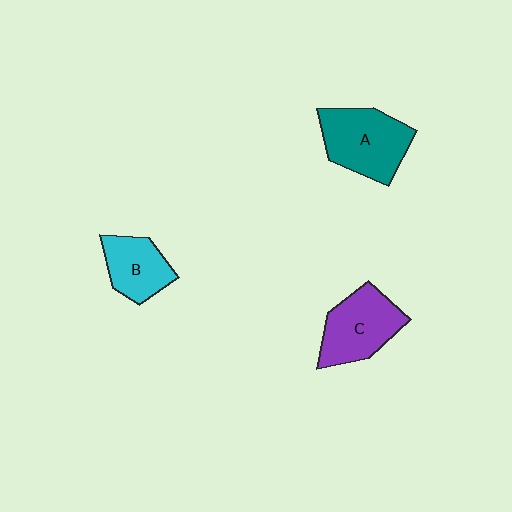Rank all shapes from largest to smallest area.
From largest to smallest: A (teal), C (purple), B (cyan).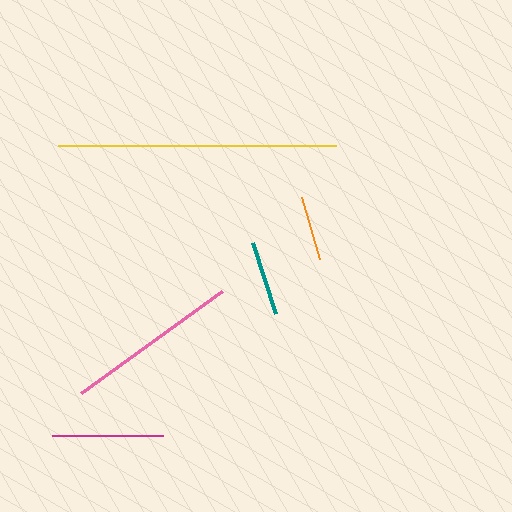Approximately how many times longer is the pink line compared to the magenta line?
The pink line is approximately 1.6 times the length of the magenta line.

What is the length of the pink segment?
The pink segment is approximately 175 pixels long.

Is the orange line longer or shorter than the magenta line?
The magenta line is longer than the orange line.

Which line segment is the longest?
The yellow line is the longest at approximately 278 pixels.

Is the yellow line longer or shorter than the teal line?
The yellow line is longer than the teal line.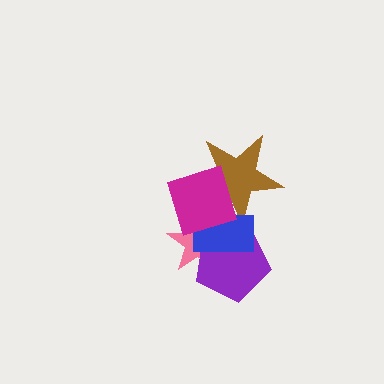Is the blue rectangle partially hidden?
Yes, it is partially covered by another shape.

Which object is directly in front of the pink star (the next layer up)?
The purple pentagon is directly in front of the pink star.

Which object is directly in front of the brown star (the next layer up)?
The blue rectangle is directly in front of the brown star.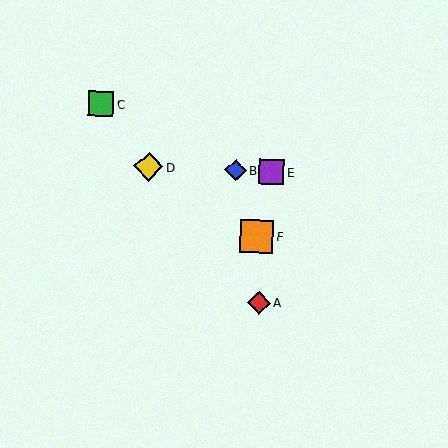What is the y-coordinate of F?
Object F is at y≈236.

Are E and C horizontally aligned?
No, E is at y≈172 and C is at y≈104.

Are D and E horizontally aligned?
Yes, both are at y≈167.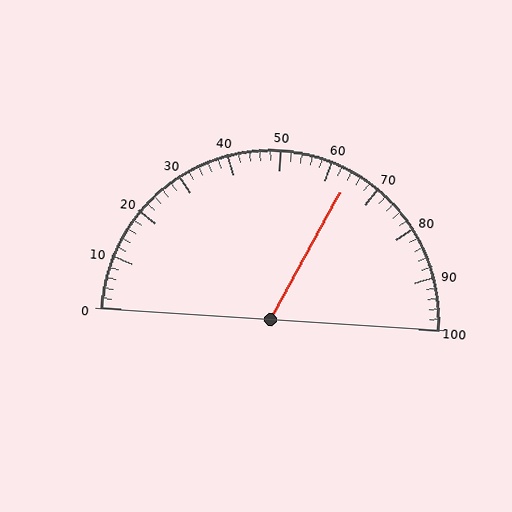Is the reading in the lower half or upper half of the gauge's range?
The reading is in the upper half of the range (0 to 100).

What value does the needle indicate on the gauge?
The needle indicates approximately 64.